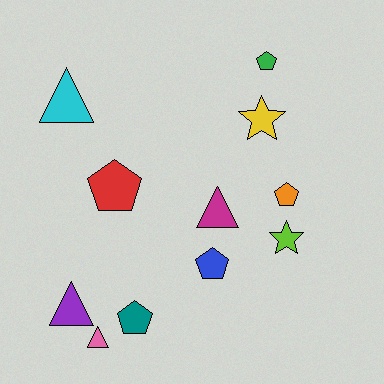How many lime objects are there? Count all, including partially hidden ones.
There is 1 lime object.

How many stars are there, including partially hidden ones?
There are 2 stars.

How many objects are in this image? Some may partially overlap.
There are 11 objects.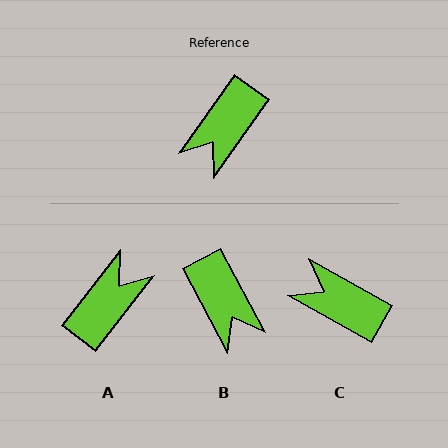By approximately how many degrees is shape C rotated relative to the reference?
Approximately 84 degrees clockwise.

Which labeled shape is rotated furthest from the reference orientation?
A, about 177 degrees away.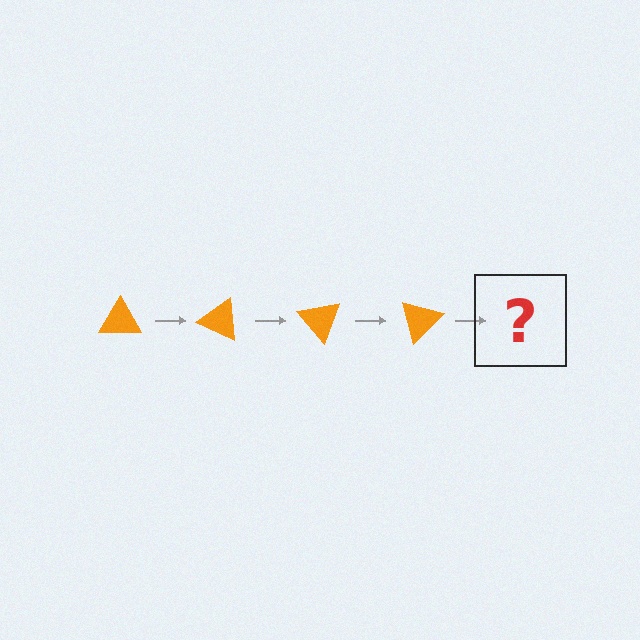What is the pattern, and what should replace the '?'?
The pattern is that the triangle rotates 25 degrees each step. The '?' should be an orange triangle rotated 100 degrees.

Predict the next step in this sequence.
The next step is an orange triangle rotated 100 degrees.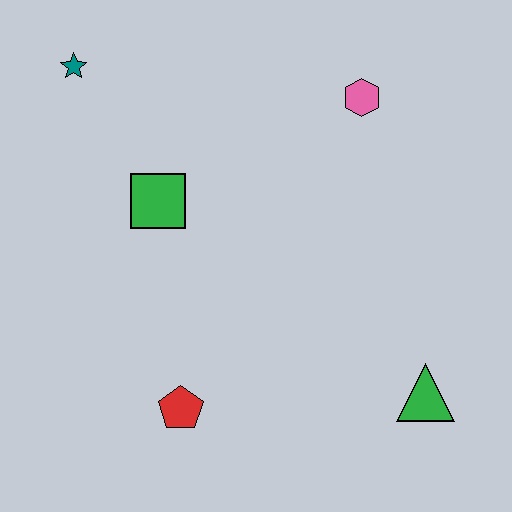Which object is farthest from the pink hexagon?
The red pentagon is farthest from the pink hexagon.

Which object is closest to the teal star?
The green square is closest to the teal star.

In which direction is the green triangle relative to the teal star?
The green triangle is to the right of the teal star.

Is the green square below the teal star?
Yes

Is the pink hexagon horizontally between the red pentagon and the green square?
No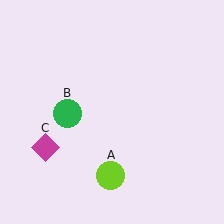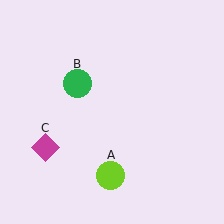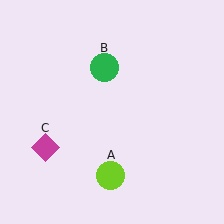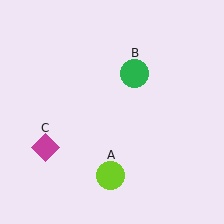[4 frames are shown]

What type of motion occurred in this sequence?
The green circle (object B) rotated clockwise around the center of the scene.